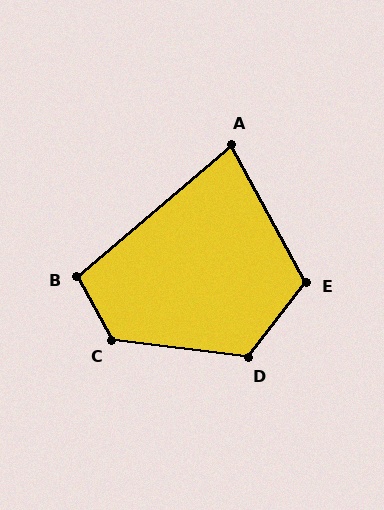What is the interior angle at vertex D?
Approximately 120 degrees (obtuse).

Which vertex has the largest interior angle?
C, at approximately 126 degrees.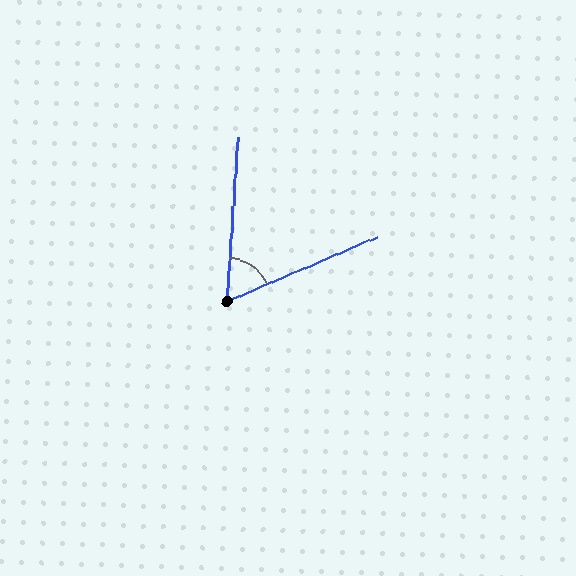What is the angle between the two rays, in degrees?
Approximately 63 degrees.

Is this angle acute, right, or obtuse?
It is acute.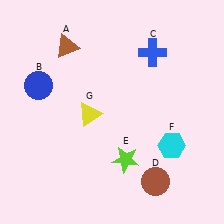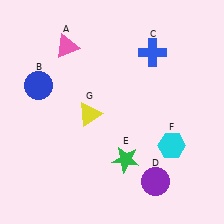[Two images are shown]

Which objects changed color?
A changed from brown to pink. D changed from brown to purple. E changed from lime to green.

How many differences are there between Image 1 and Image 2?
There are 3 differences between the two images.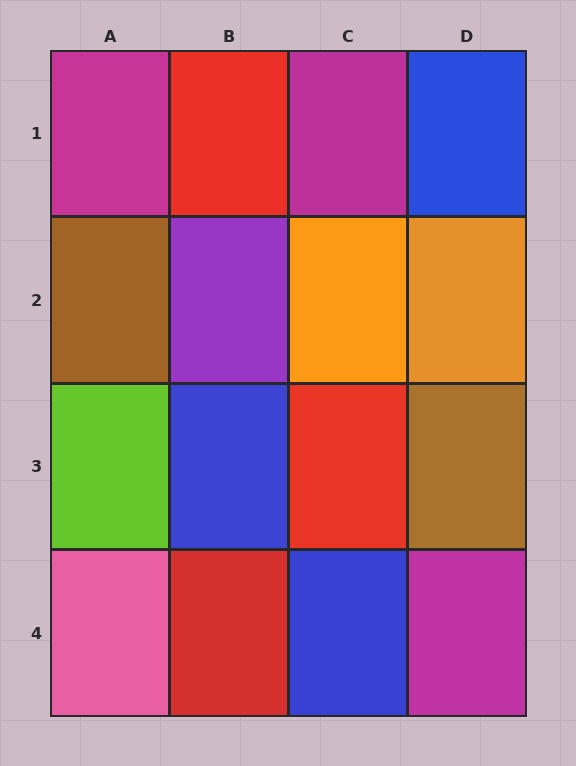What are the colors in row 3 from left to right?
Lime, blue, red, brown.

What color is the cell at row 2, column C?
Orange.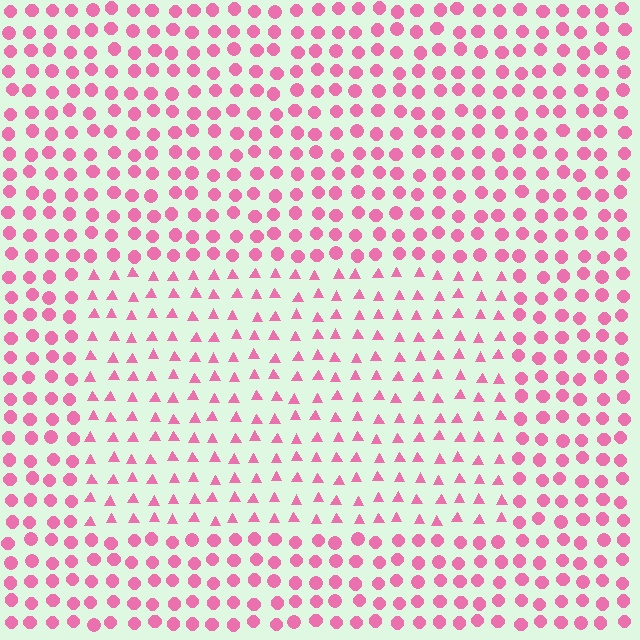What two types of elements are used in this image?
The image uses triangles inside the rectangle region and circles outside it.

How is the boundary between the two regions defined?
The boundary is defined by a change in element shape: triangles inside vs. circles outside. All elements share the same color and spacing.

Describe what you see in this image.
The image is filled with small pink elements arranged in a uniform grid. A rectangle-shaped region contains triangles, while the surrounding area contains circles. The boundary is defined purely by the change in element shape.